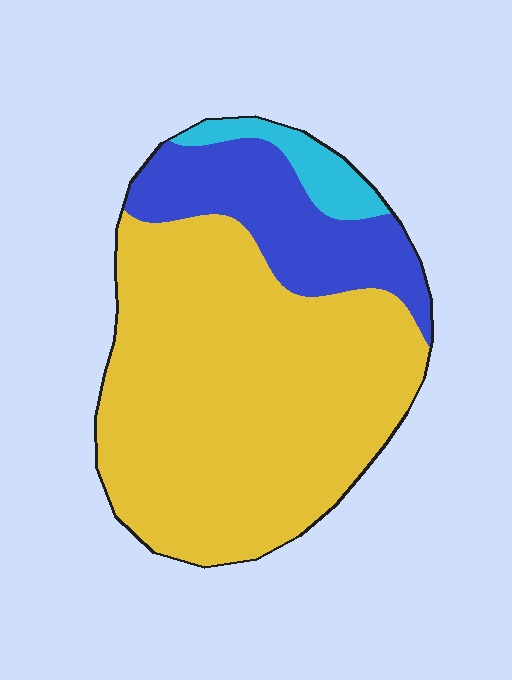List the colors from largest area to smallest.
From largest to smallest: yellow, blue, cyan.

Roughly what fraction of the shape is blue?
Blue covers around 20% of the shape.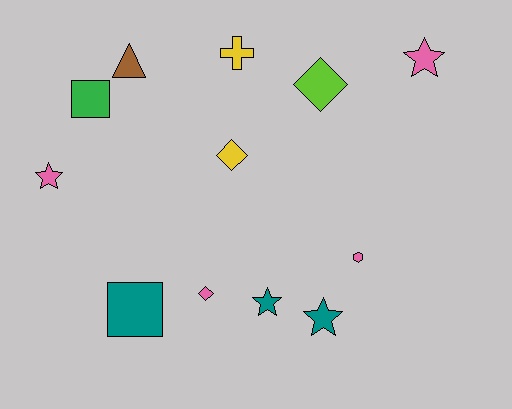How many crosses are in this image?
There is 1 cross.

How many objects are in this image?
There are 12 objects.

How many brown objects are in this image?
There is 1 brown object.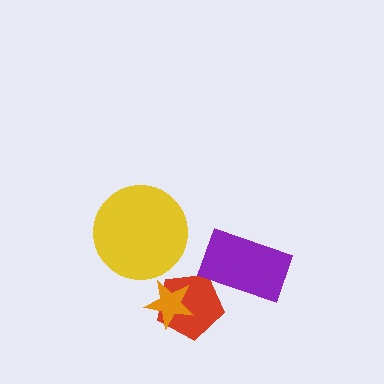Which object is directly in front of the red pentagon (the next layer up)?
The orange star is directly in front of the red pentagon.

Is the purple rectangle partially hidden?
No, no other shape covers it.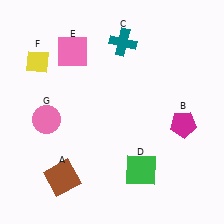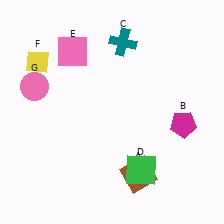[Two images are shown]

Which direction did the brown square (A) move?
The brown square (A) moved right.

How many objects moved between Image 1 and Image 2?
2 objects moved between the two images.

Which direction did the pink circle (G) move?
The pink circle (G) moved up.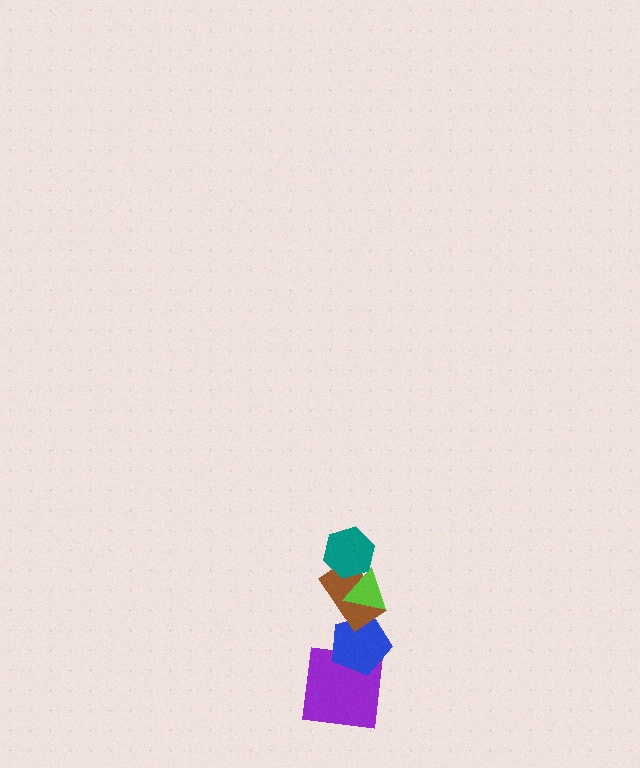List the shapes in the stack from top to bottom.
From top to bottom: the teal hexagon, the lime triangle, the brown rectangle, the blue pentagon, the purple square.